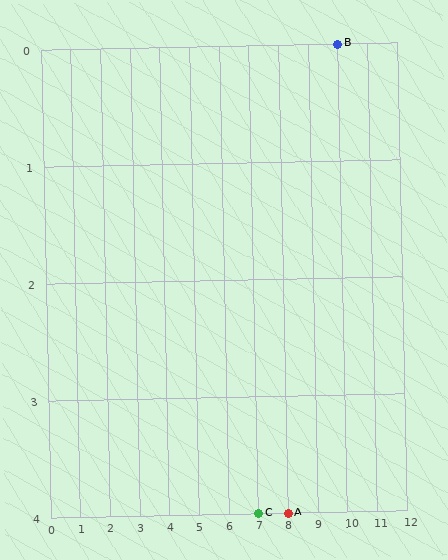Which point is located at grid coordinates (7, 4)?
Point C is at (7, 4).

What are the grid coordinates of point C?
Point C is at grid coordinates (7, 4).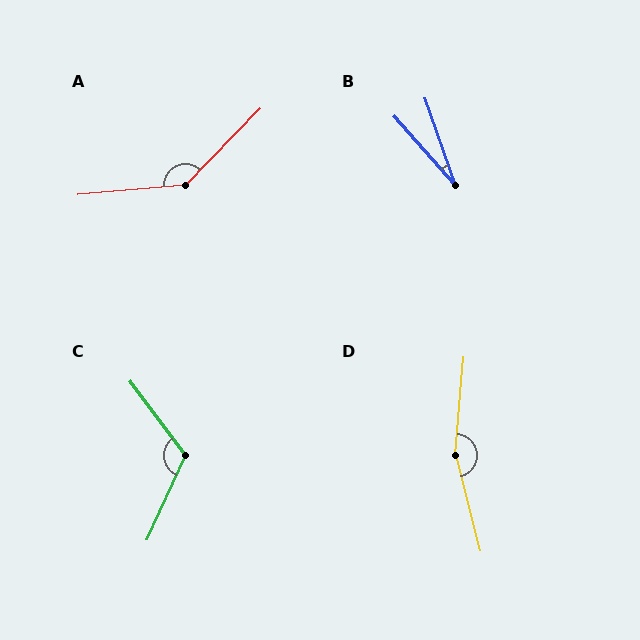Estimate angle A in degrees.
Approximately 139 degrees.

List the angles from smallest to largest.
B (22°), C (119°), A (139°), D (161°).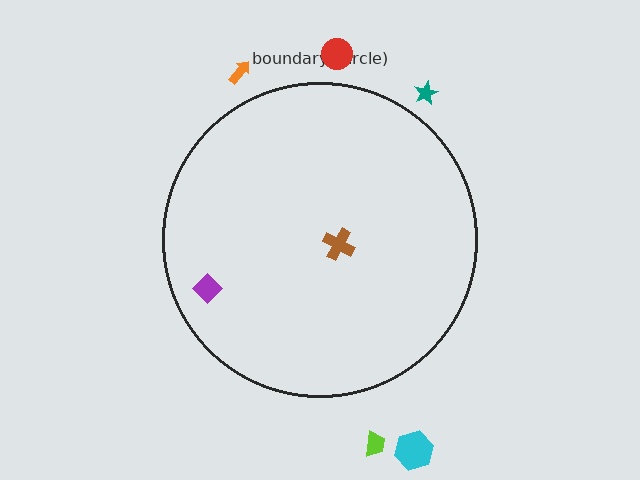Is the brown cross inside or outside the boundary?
Inside.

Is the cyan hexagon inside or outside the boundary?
Outside.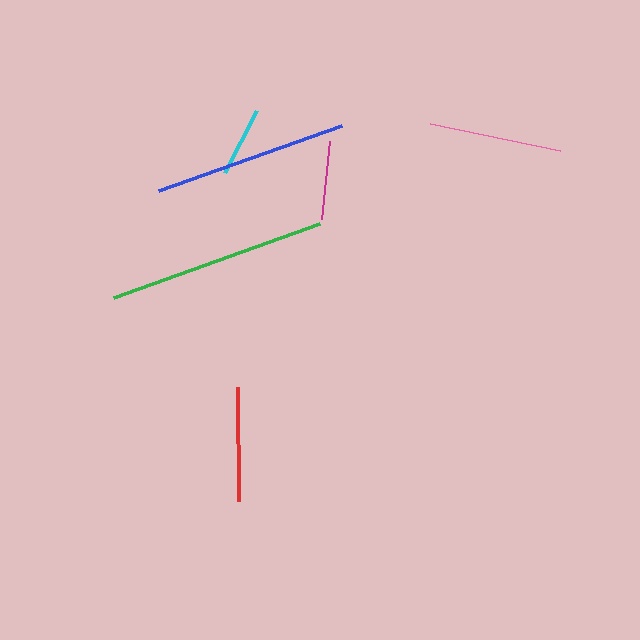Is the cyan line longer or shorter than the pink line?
The pink line is longer than the cyan line.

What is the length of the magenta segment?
The magenta segment is approximately 79 pixels long.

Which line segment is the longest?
The green line is the longest at approximately 219 pixels.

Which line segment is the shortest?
The cyan line is the shortest at approximately 70 pixels.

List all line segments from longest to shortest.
From longest to shortest: green, blue, pink, red, magenta, cyan.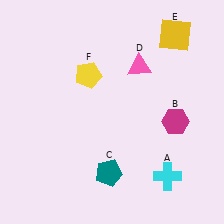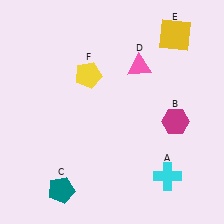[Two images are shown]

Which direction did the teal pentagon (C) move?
The teal pentagon (C) moved left.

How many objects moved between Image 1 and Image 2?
1 object moved between the two images.